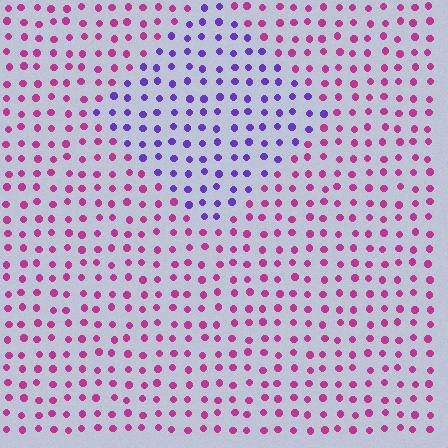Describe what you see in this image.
The image is filled with small magenta elements in a uniform arrangement. A diamond-shaped region is visible where the elements are tinted to a slightly different hue, forming a subtle color boundary.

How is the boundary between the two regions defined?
The boundary is defined purely by a slight shift in hue (about 58 degrees). Spacing, size, and orientation are identical on both sides.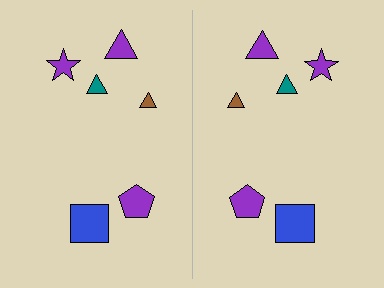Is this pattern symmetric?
Yes, this pattern has bilateral (reflection) symmetry.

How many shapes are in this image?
There are 12 shapes in this image.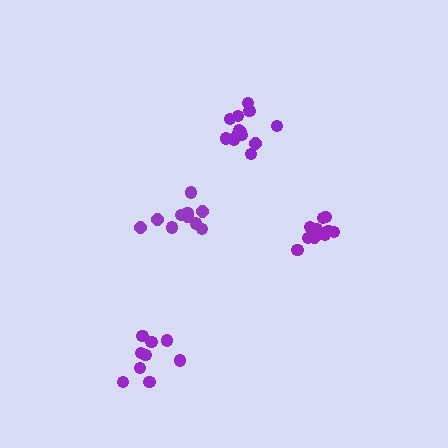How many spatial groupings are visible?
There are 4 spatial groupings.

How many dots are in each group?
Group 1: 10 dots, Group 2: 9 dots, Group 3: 13 dots, Group 4: 10 dots (42 total).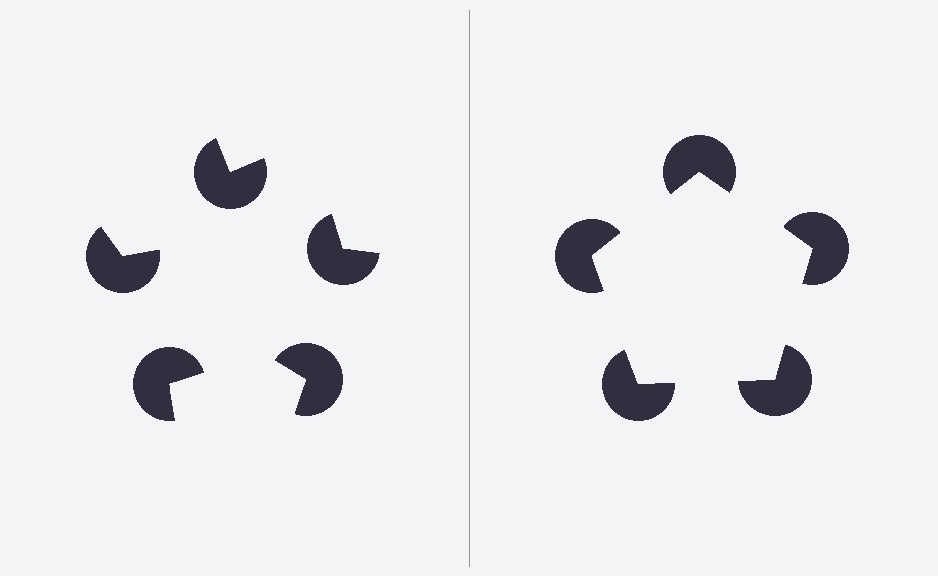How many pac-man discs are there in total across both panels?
10 — 5 on each side.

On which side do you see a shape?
An illusory pentagon appears on the right side. On the left side the wedge cuts are rotated, so no coherent shape forms.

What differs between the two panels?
The pac-man discs are positioned identically on both sides; only the wedge orientations differ. On the right they align to a pentagon; on the left they are misaligned.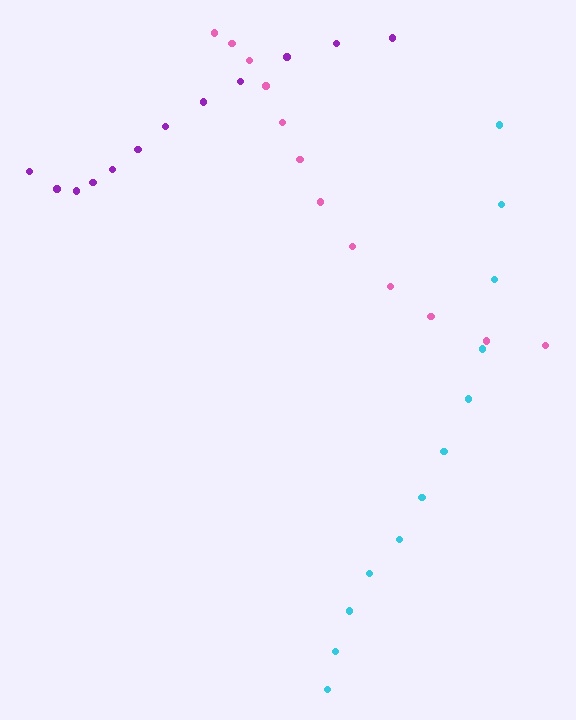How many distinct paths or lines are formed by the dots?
There are 3 distinct paths.